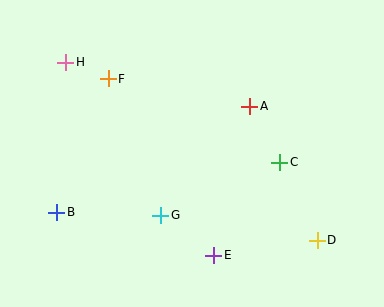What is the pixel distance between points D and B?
The distance between D and B is 262 pixels.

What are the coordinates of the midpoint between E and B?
The midpoint between E and B is at (135, 234).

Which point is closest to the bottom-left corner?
Point B is closest to the bottom-left corner.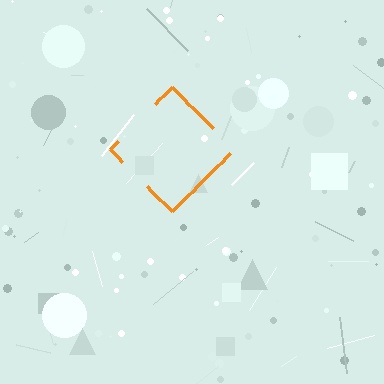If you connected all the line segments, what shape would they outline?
They would outline a diamond.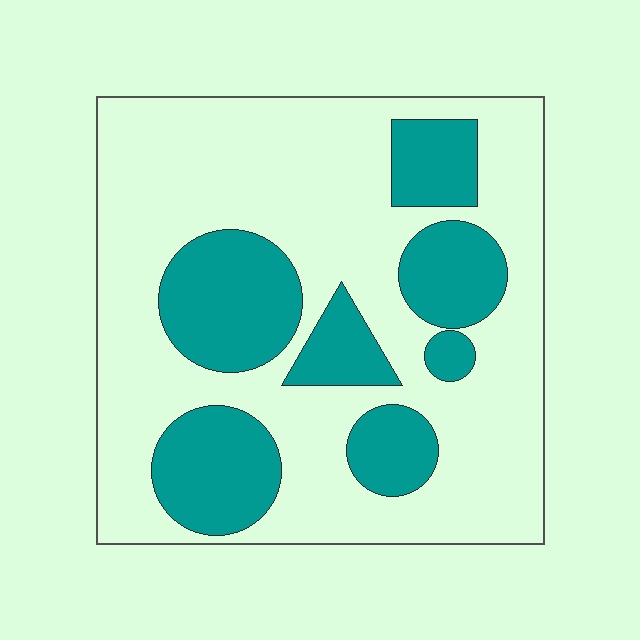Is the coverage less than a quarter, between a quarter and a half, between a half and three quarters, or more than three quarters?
Between a quarter and a half.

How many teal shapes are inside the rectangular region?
7.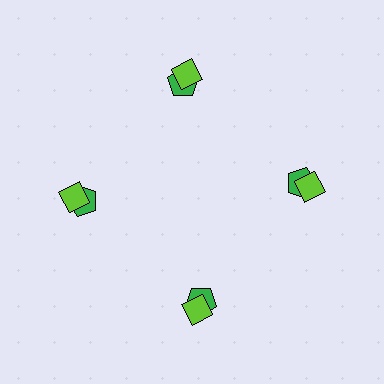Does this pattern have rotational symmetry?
Yes, this pattern has 4-fold rotational symmetry. It looks the same after rotating 90 degrees around the center.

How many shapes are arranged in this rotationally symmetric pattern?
There are 8 shapes, arranged in 4 groups of 2.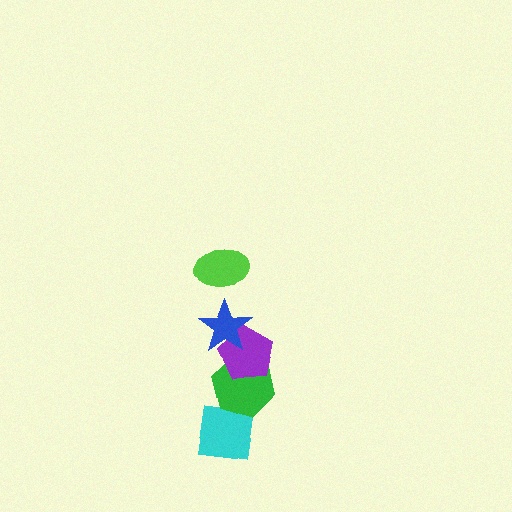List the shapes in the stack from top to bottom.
From top to bottom: the lime ellipse, the blue star, the purple pentagon, the green hexagon, the cyan square.